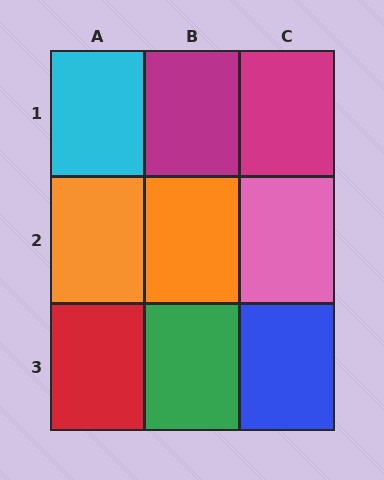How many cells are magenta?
2 cells are magenta.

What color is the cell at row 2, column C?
Pink.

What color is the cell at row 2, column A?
Orange.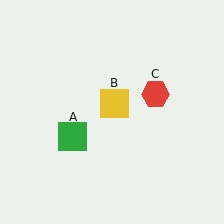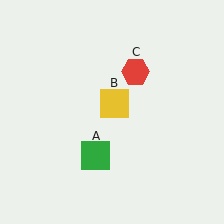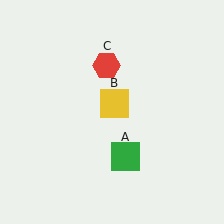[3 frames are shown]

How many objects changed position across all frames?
2 objects changed position: green square (object A), red hexagon (object C).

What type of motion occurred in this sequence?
The green square (object A), red hexagon (object C) rotated counterclockwise around the center of the scene.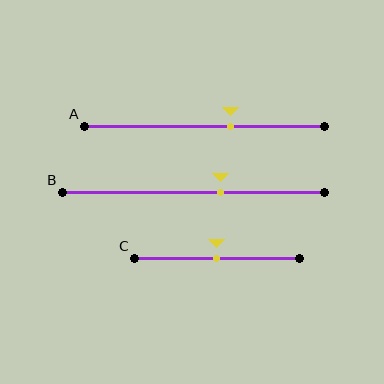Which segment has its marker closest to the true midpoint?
Segment C has its marker closest to the true midpoint.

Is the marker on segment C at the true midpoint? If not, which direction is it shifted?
Yes, the marker on segment C is at the true midpoint.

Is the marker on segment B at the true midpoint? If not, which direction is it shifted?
No, the marker on segment B is shifted to the right by about 10% of the segment length.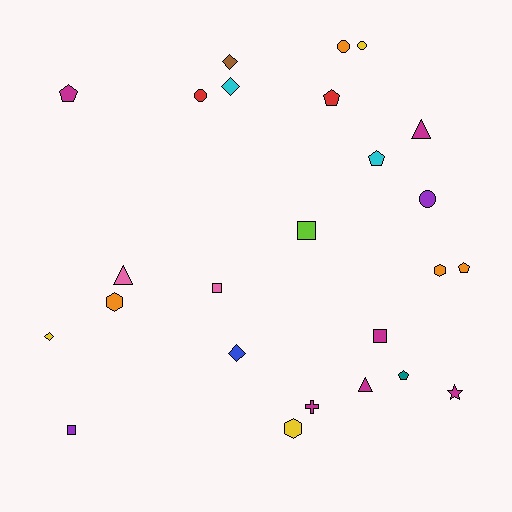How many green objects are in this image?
There are no green objects.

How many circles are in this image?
There are 4 circles.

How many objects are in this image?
There are 25 objects.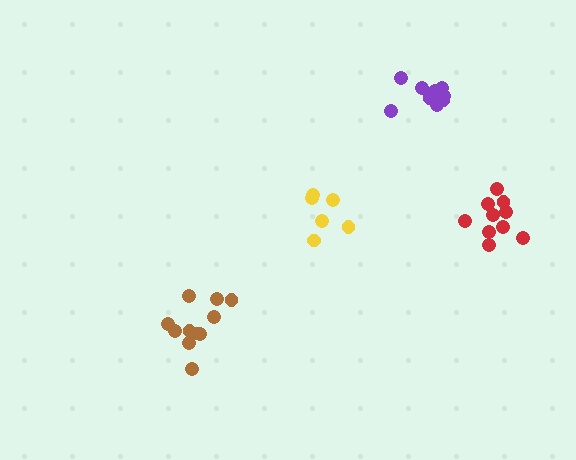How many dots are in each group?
Group 1: 11 dots, Group 2: 10 dots, Group 3: 11 dots, Group 4: 6 dots (38 total).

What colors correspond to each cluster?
The clusters are colored: brown, red, purple, yellow.